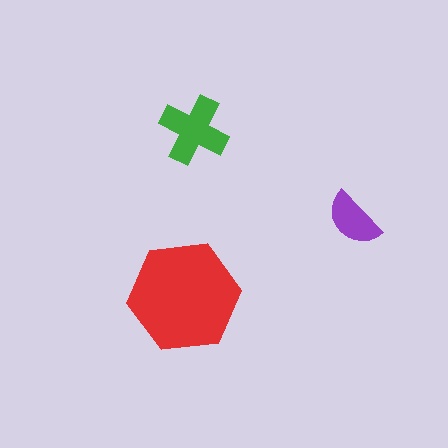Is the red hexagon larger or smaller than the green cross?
Larger.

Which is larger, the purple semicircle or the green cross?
The green cross.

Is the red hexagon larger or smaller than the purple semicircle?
Larger.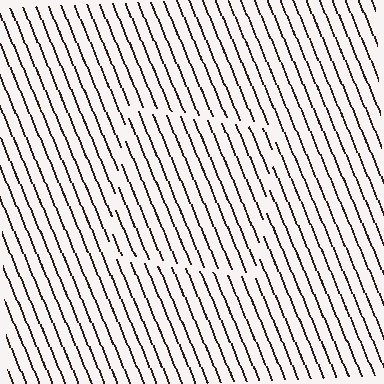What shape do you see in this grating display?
An illusory square. The interior of the shape contains the same grating, shifted by half a period — the contour is defined by the phase discontinuity where line-ends from the inner and outer gratings abut.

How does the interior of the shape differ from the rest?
The interior of the shape contains the same grating, shifted by half a period — the contour is defined by the phase discontinuity where line-ends from the inner and outer gratings abut.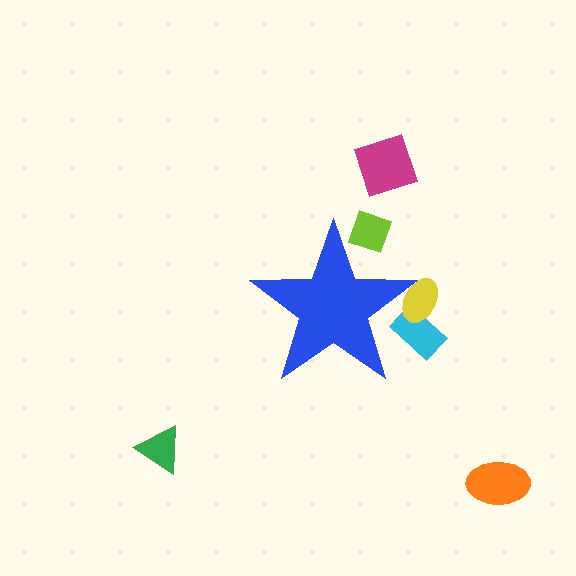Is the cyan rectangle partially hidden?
Yes, the cyan rectangle is partially hidden behind the blue star.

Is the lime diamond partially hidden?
Yes, the lime diamond is partially hidden behind the blue star.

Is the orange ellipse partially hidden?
No, the orange ellipse is fully visible.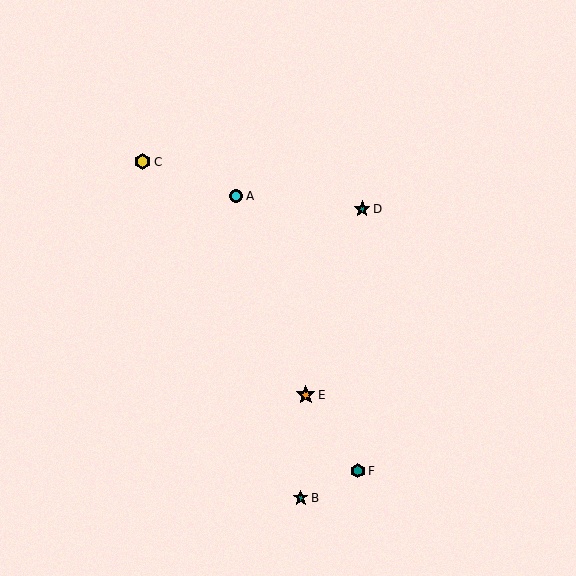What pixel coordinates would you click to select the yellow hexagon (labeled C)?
Click at (142, 162) to select the yellow hexagon C.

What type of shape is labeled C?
Shape C is a yellow hexagon.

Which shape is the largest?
The orange star (labeled E) is the largest.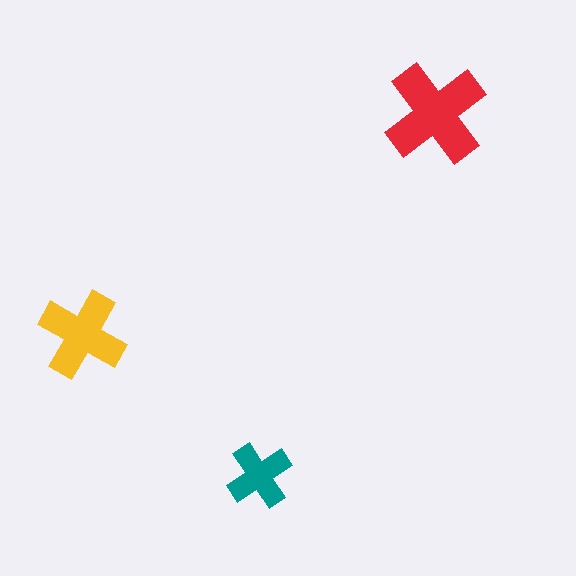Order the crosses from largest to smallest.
the red one, the yellow one, the teal one.